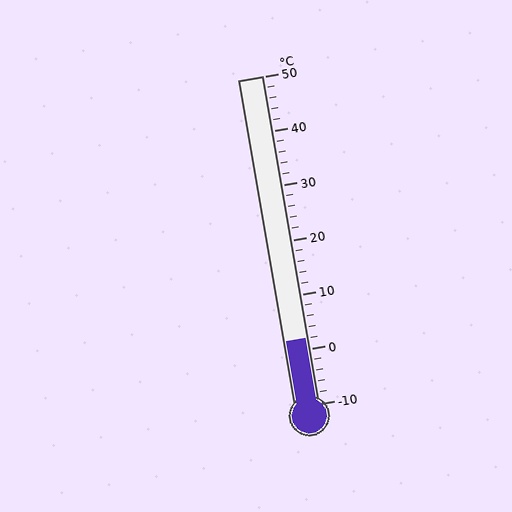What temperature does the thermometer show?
The thermometer shows approximately 2°C.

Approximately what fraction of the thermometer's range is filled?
The thermometer is filled to approximately 20% of its range.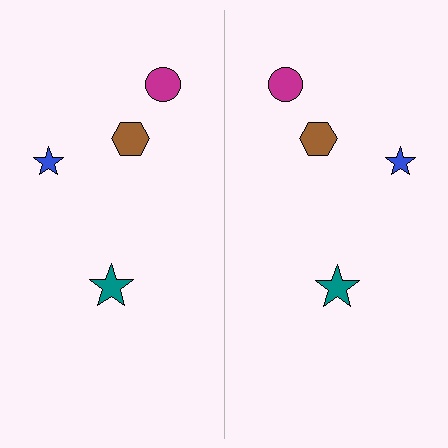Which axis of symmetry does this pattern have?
The pattern has a vertical axis of symmetry running through the center of the image.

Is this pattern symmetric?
Yes, this pattern has bilateral (reflection) symmetry.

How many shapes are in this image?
There are 8 shapes in this image.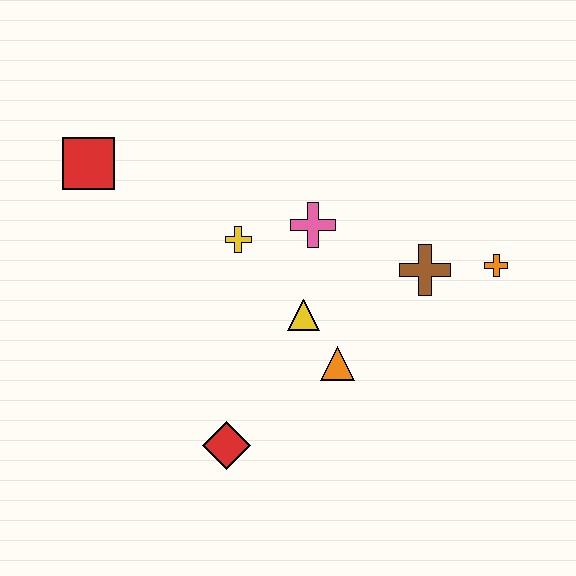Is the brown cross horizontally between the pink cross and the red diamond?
No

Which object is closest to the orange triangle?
The yellow triangle is closest to the orange triangle.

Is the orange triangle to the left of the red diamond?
No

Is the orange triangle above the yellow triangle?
No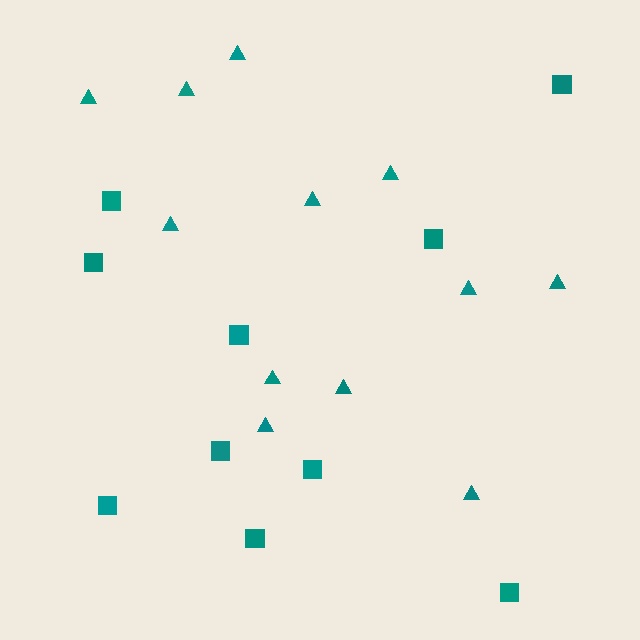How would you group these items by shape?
There are 2 groups: one group of triangles (12) and one group of squares (10).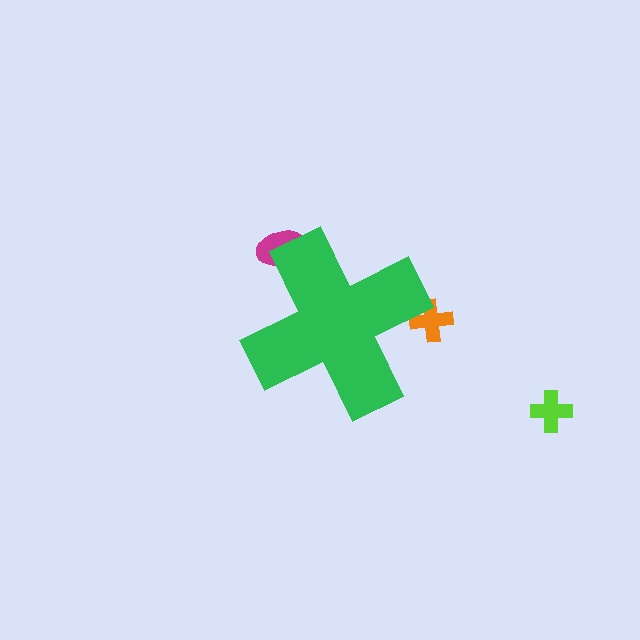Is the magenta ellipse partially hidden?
Yes, the magenta ellipse is partially hidden behind the green cross.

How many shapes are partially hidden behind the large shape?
2 shapes are partially hidden.